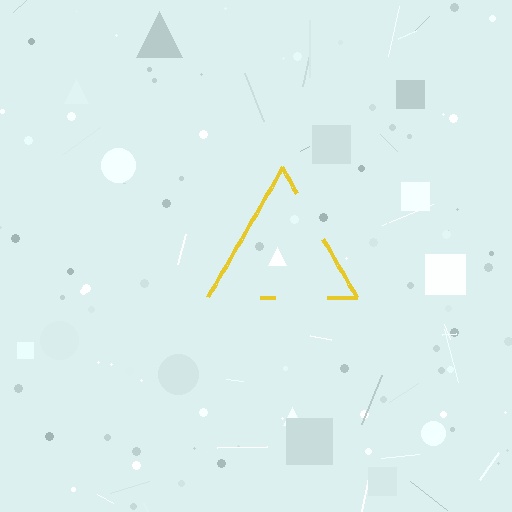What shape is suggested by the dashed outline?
The dashed outline suggests a triangle.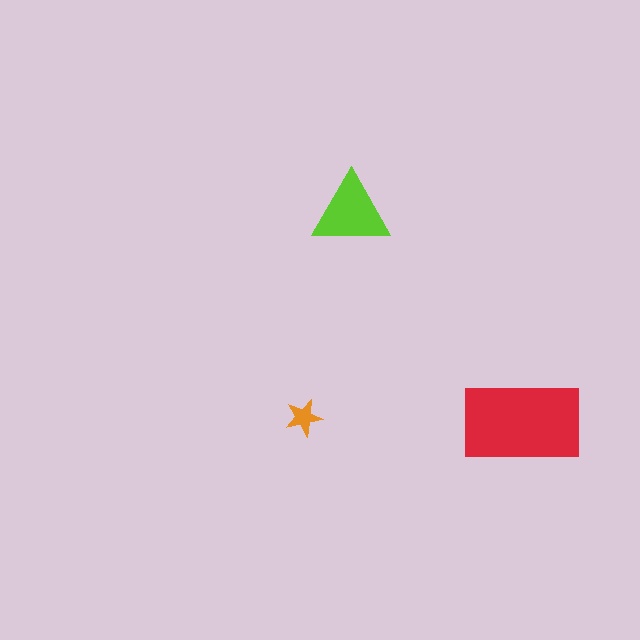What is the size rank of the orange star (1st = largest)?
3rd.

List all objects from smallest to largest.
The orange star, the lime triangle, the red rectangle.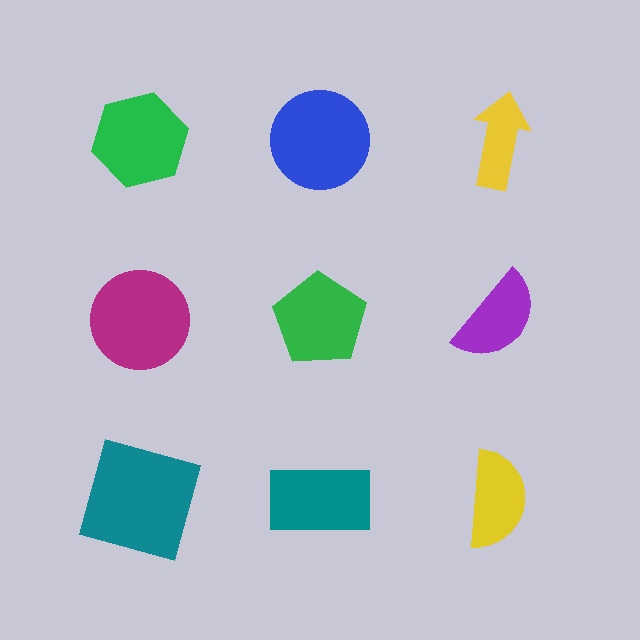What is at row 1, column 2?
A blue circle.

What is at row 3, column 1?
A teal square.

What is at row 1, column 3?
A yellow arrow.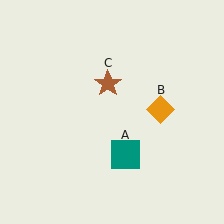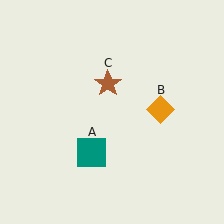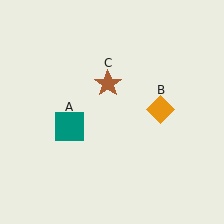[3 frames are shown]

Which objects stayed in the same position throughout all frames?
Orange diamond (object B) and brown star (object C) remained stationary.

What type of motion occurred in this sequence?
The teal square (object A) rotated clockwise around the center of the scene.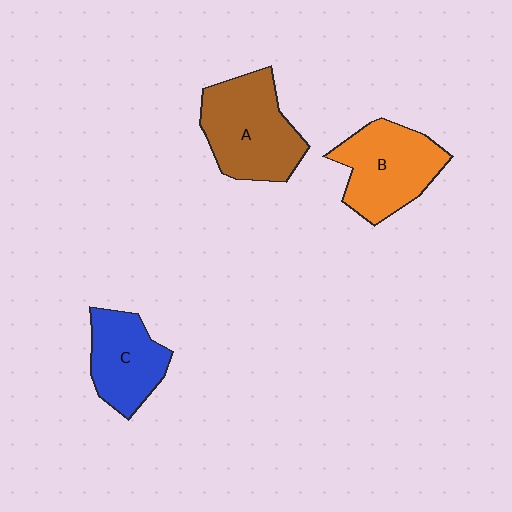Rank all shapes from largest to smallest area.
From largest to smallest: A (brown), B (orange), C (blue).